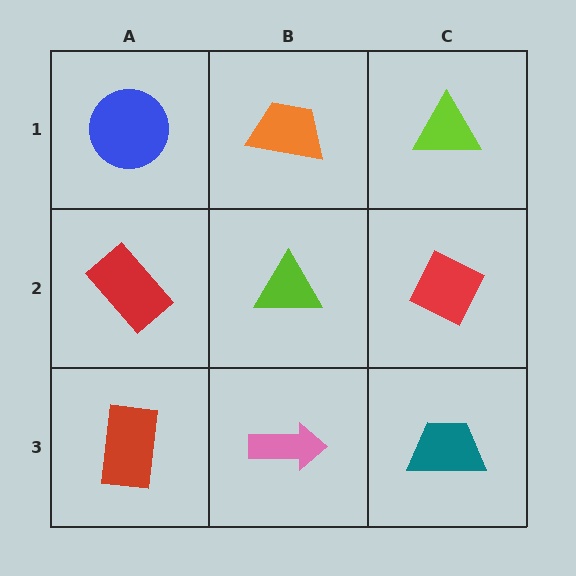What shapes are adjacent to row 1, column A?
A red rectangle (row 2, column A), an orange trapezoid (row 1, column B).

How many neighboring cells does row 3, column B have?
3.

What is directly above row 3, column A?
A red rectangle.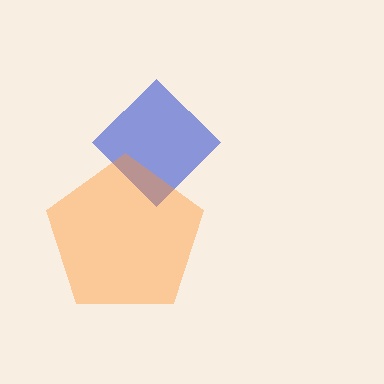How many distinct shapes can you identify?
There are 2 distinct shapes: a blue diamond, an orange pentagon.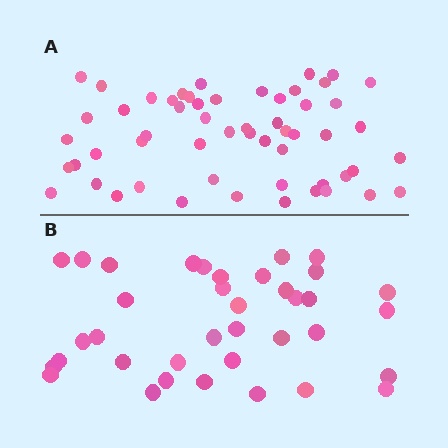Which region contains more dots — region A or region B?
Region A (the top region) has more dots.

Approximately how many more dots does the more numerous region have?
Region A has approximately 20 more dots than region B.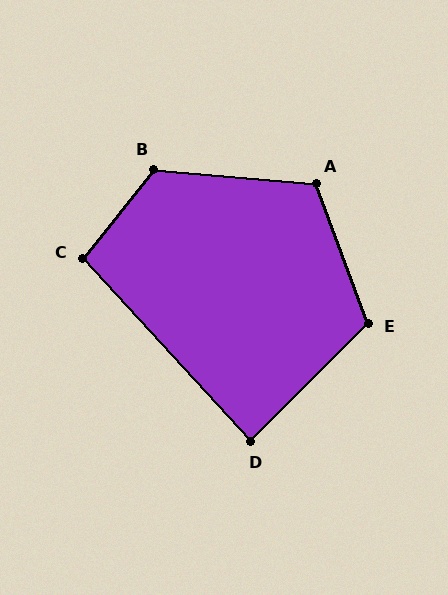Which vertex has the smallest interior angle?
D, at approximately 87 degrees.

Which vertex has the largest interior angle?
B, at approximately 123 degrees.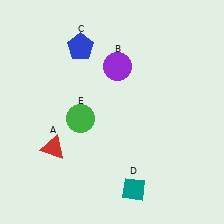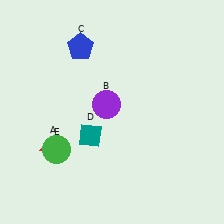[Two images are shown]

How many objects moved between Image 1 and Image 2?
3 objects moved between the two images.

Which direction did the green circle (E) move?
The green circle (E) moved down.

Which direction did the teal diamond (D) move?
The teal diamond (D) moved up.